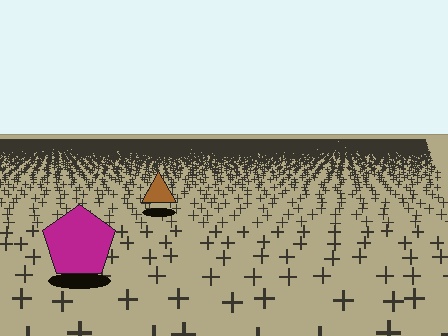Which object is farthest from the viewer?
The brown triangle is farthest from the viewer. It appears smaller and the ground texture around it is denser.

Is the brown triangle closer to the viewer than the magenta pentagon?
No. The magenta pentagon is closer — you can tell from the texture gradient: the ground texture is coarser near it.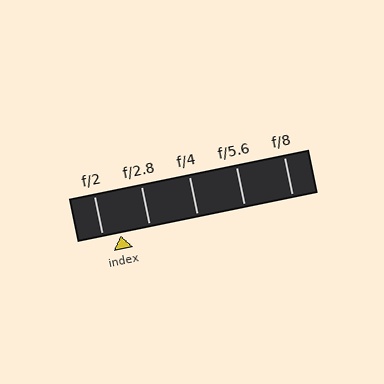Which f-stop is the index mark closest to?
The index mark is closest to f/2.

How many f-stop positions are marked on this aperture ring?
There are 5 f-stop positions marked.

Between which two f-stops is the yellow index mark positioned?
The index mark is between f/2 and f/2.8.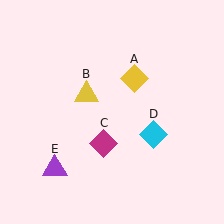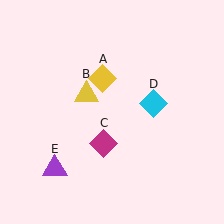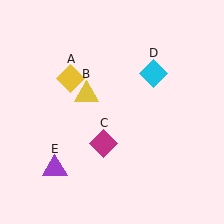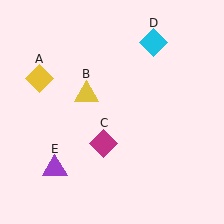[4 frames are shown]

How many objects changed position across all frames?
2 objects changed position: yellow diamond (object A), cyan diamond (object D).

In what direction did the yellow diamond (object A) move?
The yellow diamond (object A) moved left.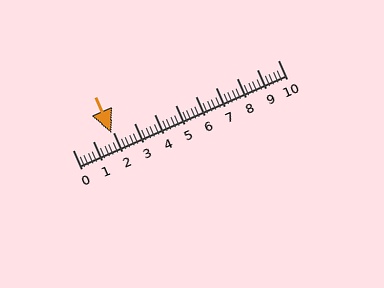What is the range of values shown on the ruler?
The ruler shows values from 0 to 10.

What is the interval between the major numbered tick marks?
The major tick marks are spaced 1 units apart.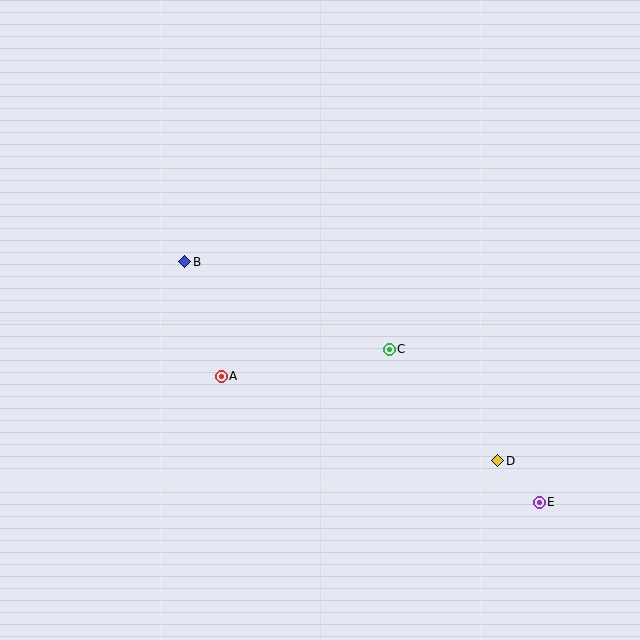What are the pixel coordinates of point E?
Point E is at (539, 502).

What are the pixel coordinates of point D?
Point D is at (498, 461).